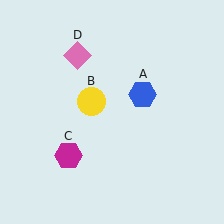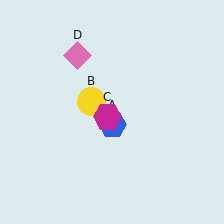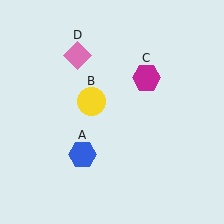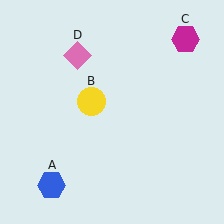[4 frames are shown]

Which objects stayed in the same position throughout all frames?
Yellow circle (object B) and pink diamond (object D) remained stationary.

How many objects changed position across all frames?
2 objects changed position: blue hexagon (object A), magenta hexagon (object C).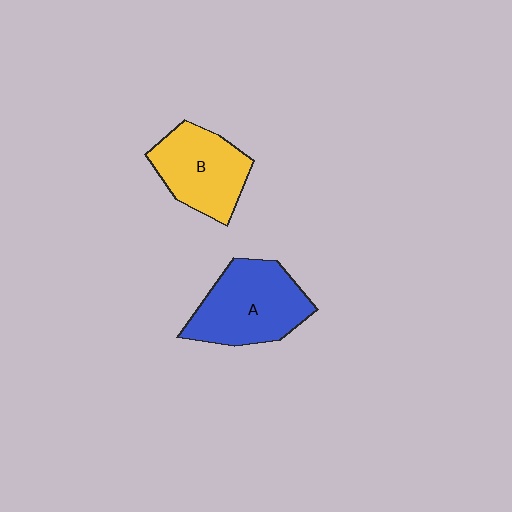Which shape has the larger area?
Shape A (blue).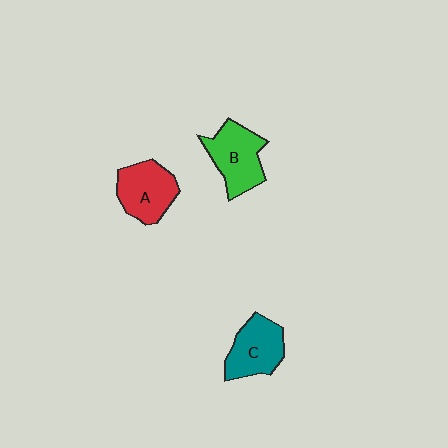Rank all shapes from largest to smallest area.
From largest to smallest: B (green), A (red), C (teal).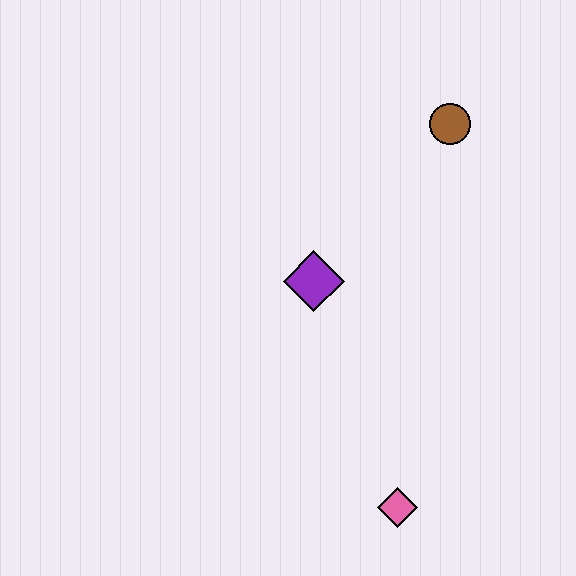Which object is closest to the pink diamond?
The purple diamond is closest to the pink diamond.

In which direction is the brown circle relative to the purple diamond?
The brown circle is above the purple diamond.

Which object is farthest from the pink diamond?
The brown circle is farthest from the pink diamond.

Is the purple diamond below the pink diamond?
No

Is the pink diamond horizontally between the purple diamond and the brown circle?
Yes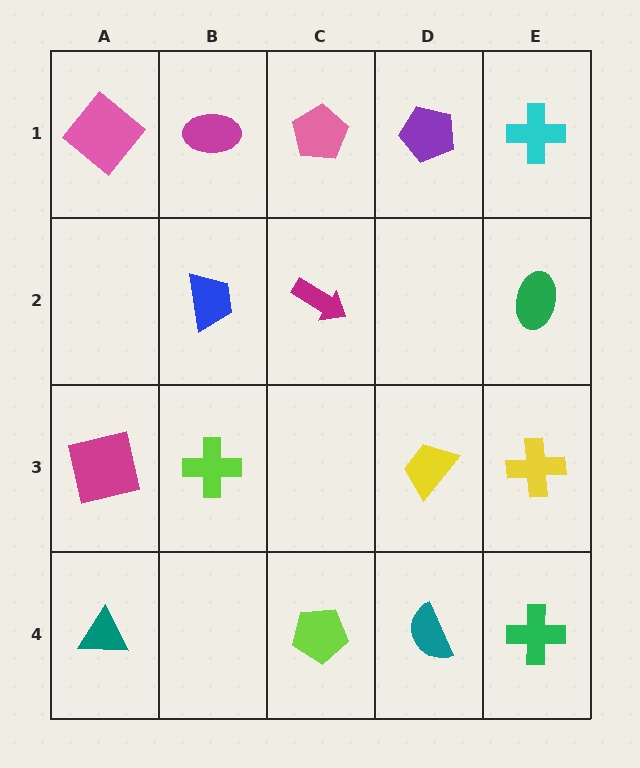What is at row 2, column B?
A blue trapezoid.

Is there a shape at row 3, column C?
No, that cell is empty.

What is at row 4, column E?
A green cross.